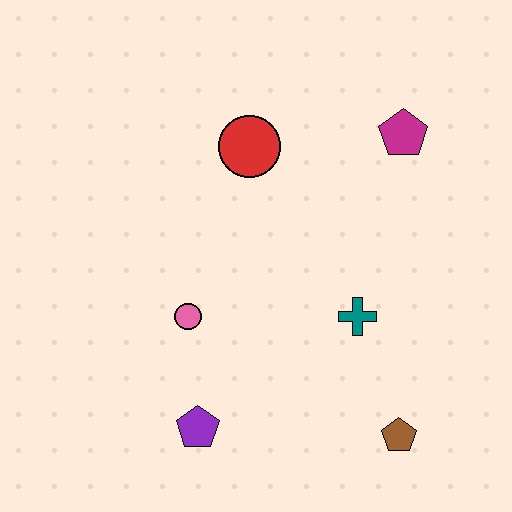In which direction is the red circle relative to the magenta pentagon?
The red circle is to the left of the magenta pentagon.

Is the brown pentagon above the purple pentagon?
No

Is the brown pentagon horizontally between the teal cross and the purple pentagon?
No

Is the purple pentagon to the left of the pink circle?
No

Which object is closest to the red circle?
The magenta pentagon is closest to the red circle.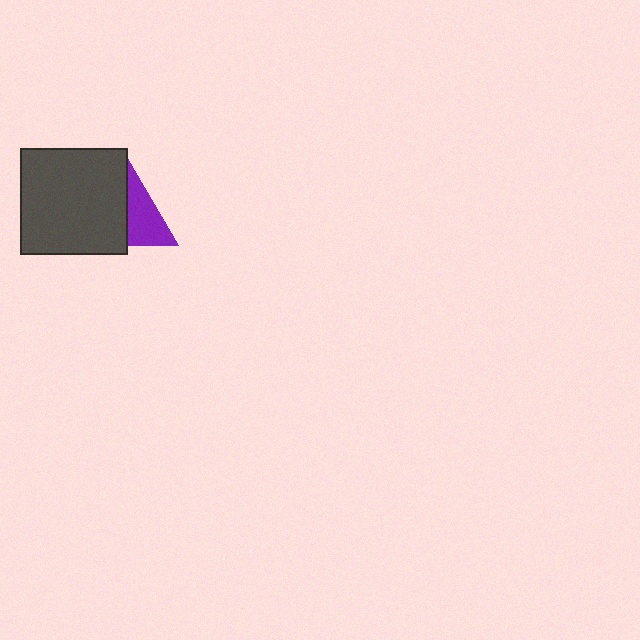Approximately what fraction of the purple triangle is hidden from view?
Roughly 50% of the purple triangle is hidden behind the dark gray square.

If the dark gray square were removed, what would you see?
You would see the complete purple triangle.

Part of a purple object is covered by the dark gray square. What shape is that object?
It is a triangle.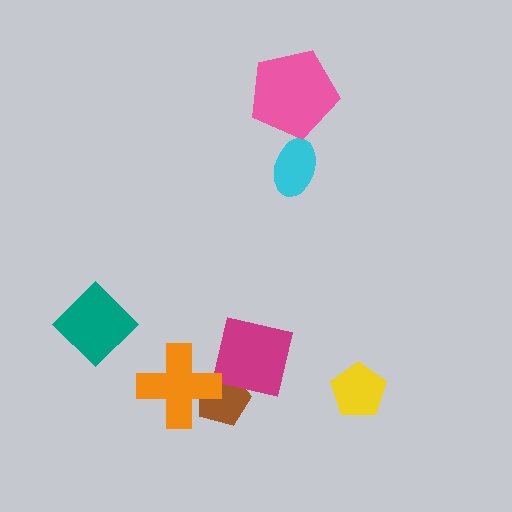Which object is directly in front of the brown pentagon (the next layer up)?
The magenta square is directly in front of the brown pentagon.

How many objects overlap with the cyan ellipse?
0 objects overlap with the cyan ellipse.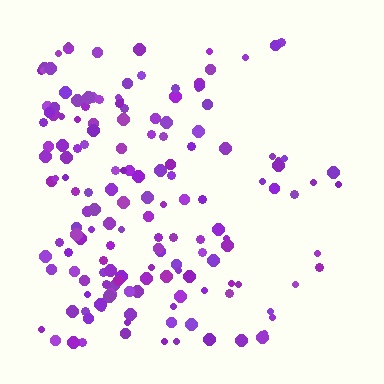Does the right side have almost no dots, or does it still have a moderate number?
Still a moderate number, just noticeably fewer than the left.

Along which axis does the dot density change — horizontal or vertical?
Horizontal.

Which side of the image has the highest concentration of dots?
The left.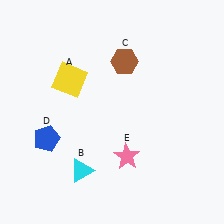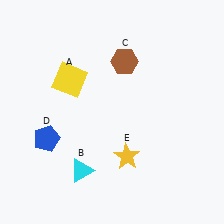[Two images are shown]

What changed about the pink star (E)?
In Image 1, E is pink. In Image 2, it changed to yellow.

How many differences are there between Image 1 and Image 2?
There is 1 difference between the two images.